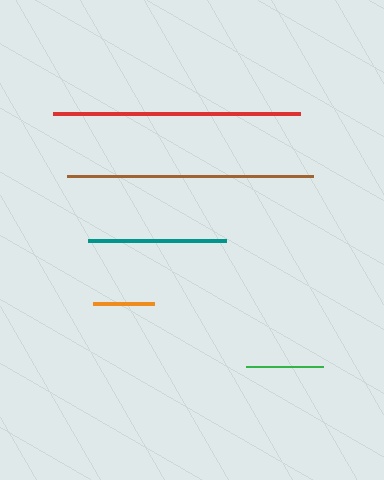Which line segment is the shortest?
The orange line is the shortest at approximately 61 pixels.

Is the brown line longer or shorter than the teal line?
The brown line is longer than the teal line.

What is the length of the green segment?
The green segment is approximately 77 pixels long.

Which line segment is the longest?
The red line is the longest at approximately 247 pixels.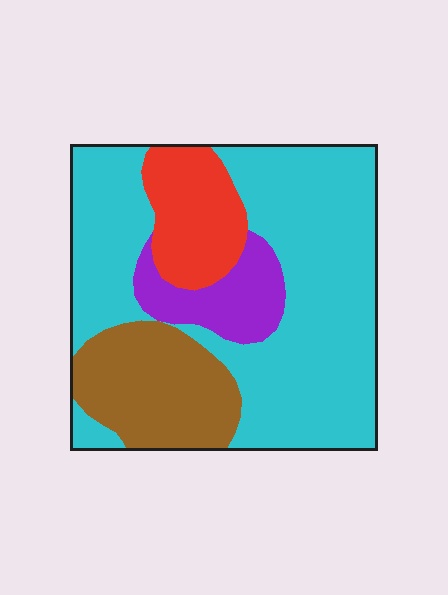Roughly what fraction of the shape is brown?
Brown covers around 20% of the shape.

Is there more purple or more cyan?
Cyan.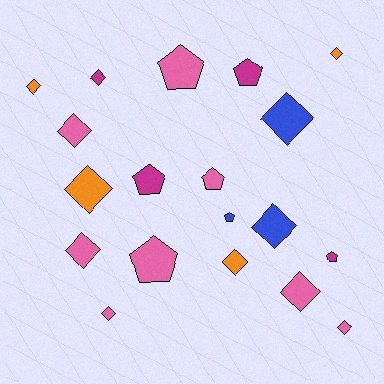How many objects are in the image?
There are 19 objects.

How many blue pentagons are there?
There is 1 blue pentagon.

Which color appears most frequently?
Pink, with 8 objects.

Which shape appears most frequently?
Diamond, with 12 objects.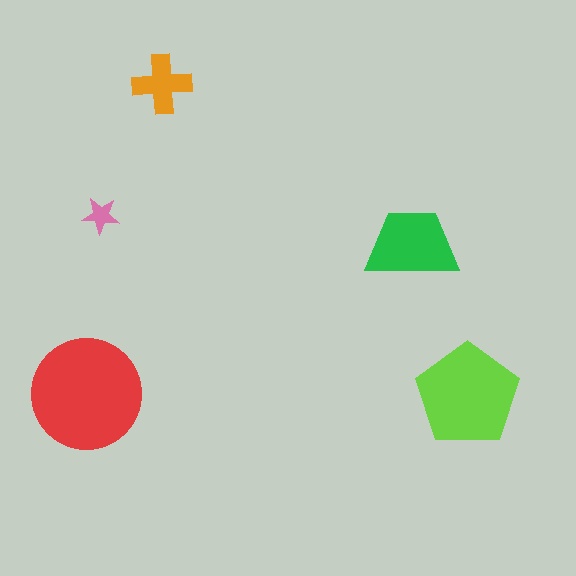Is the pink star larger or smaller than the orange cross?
Smaller.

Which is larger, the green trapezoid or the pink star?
The green trapezoid.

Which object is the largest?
The red circle.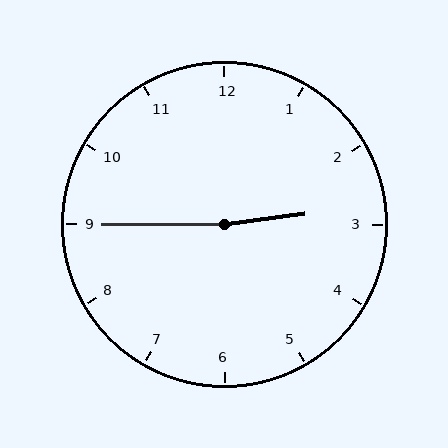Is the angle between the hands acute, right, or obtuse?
It is obtuse.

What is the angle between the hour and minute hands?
Approximately 172 degrees.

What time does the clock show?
2:45.